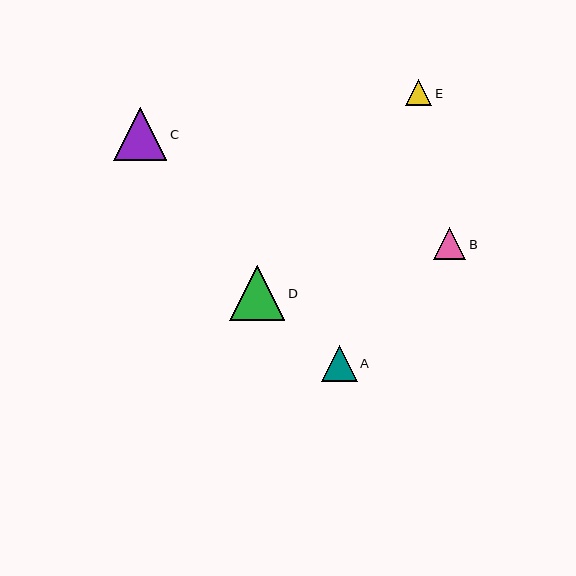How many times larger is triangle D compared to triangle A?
Triangle D is approximately 1.5 times the size of triangle A.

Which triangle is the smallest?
Triangle E is the smallest with a size of approximately 26 pixels.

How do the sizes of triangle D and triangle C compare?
Triangle D and triangle C are approximately the same size.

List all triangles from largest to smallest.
From largest to smallest: D, C, A, B, E.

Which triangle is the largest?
Triangle D is the largest with a size of approximately 55 pixels.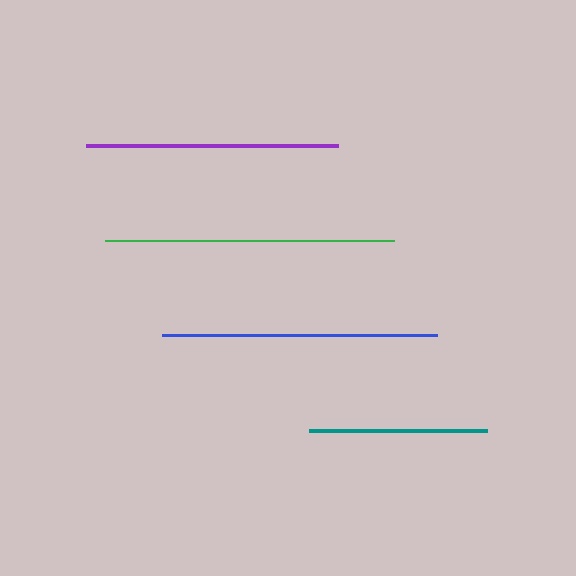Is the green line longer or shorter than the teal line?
The green line is longer than the teal line.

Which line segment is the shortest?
The teal line is the shortest at approximately 177 pixels.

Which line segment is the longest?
The green line is the longest at approximately 289 pixels.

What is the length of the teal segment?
The teal segment is approximately 177 pixels long.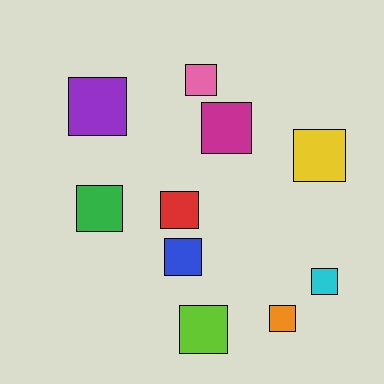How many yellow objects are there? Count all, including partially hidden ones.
There is 1 yellow object.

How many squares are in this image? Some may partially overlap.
There are 10 squares.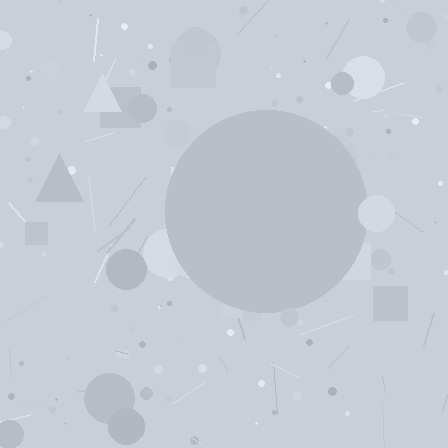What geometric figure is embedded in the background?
A circle is embedded in the background.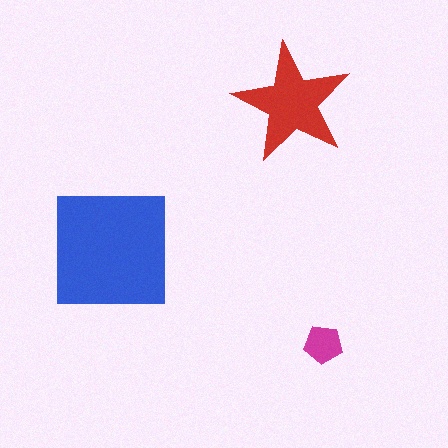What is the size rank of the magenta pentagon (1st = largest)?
3rd.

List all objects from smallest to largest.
The magenta pentagon, the red star, the blue square.